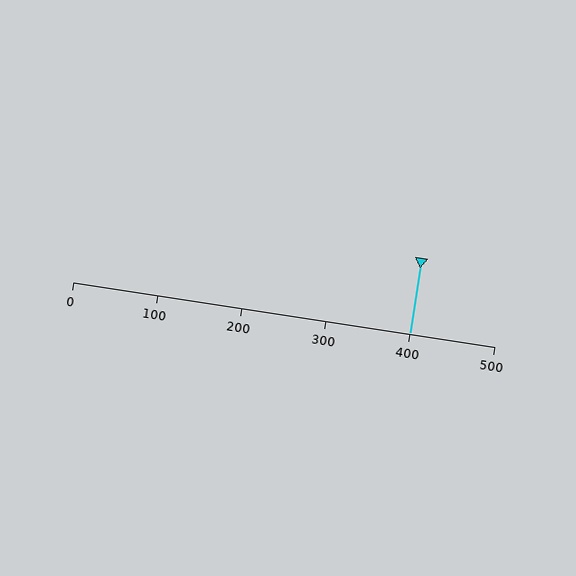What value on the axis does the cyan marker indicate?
The marker indicates approximately 400.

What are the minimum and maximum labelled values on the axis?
The axis runs from 0 to 500.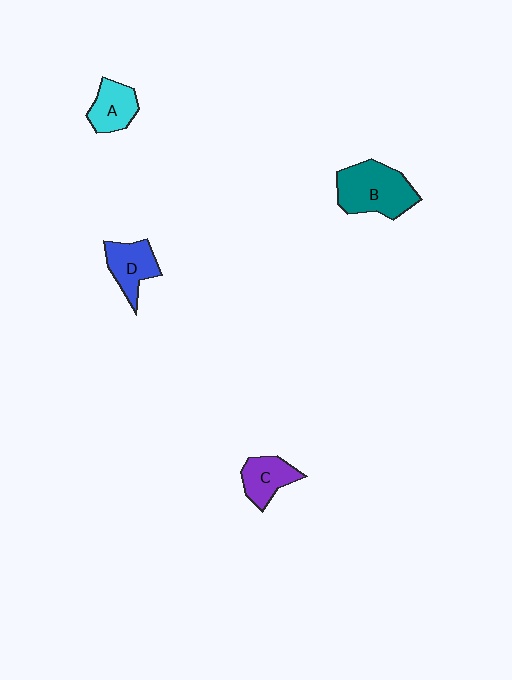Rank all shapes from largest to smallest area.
From largest to smallest: B (teal), D (blue), C (purple), A (cyan).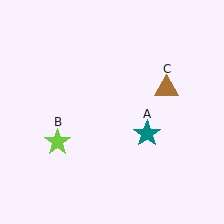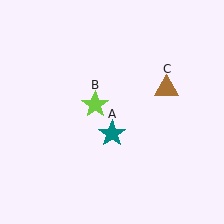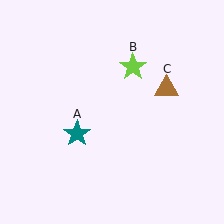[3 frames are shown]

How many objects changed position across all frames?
2 objects changed position: teal star (object A), lime star (object B).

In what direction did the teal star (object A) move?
The teal star (object A) moved left.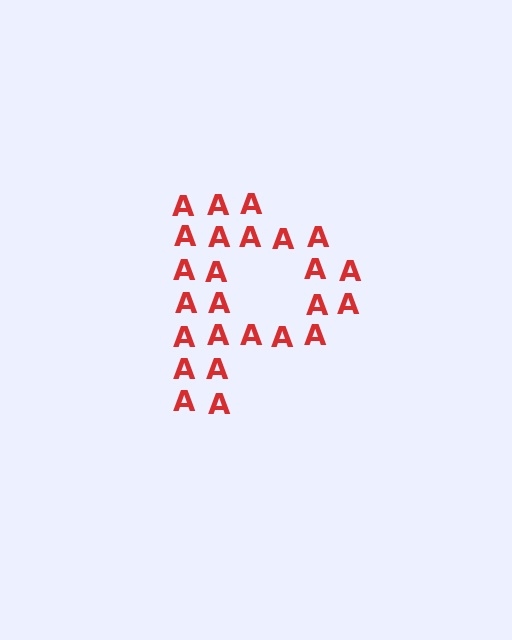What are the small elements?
The small elements are letter A's.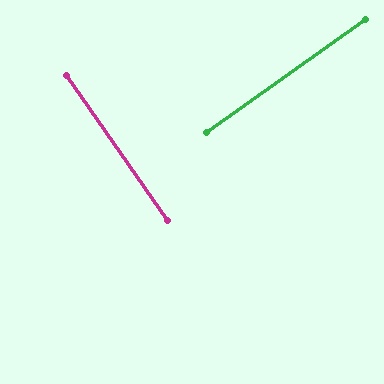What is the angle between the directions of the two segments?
Approximately 89 degrees.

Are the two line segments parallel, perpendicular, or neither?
Perpendicular — they meet at approximately 89°.